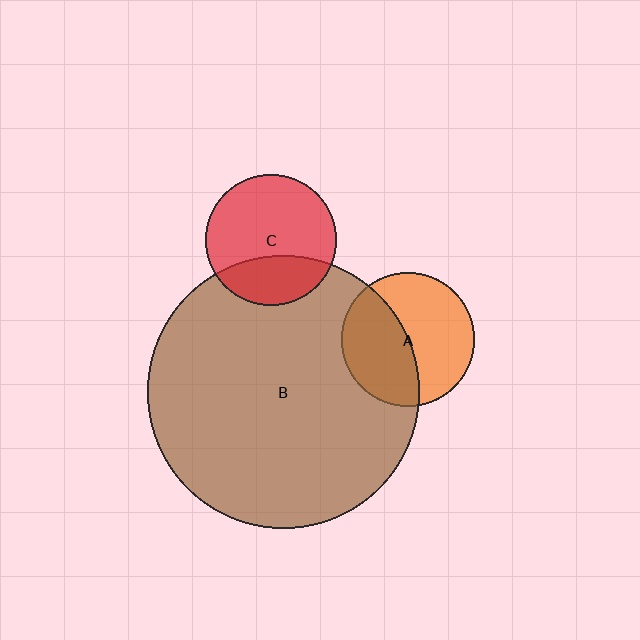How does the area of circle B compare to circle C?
Approximately 4.3 times.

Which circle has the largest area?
Circle B (brown).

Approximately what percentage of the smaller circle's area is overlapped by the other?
Approximately 30%.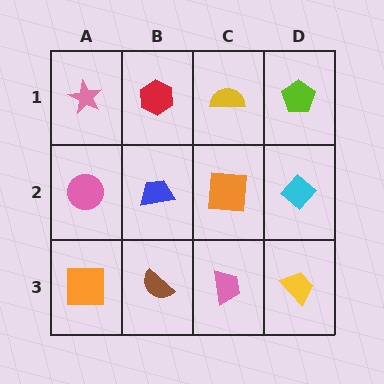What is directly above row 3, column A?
A pink circle.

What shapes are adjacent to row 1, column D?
A cyan diamond (row 2, column D), a yellow semicircle (row 1, column C).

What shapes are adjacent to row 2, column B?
A red hexagon (row 1, column B), a brown semicircle (row 3, column B), a pink circle (row 2, column A), an orange square (row 2, column C).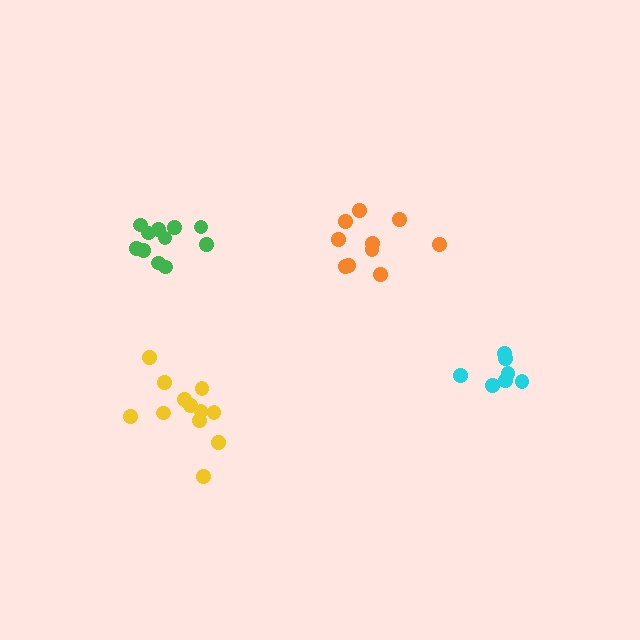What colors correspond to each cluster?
The clusters are colored: orange, cyan, green, yellow.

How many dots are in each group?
Group 1: 10 dots, Group 2: 7 dots, Group 3: 11 dots, Group 4: 12 dots (40 total).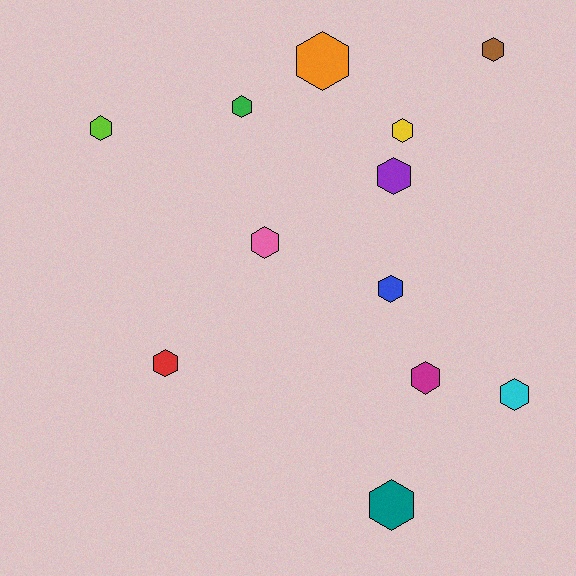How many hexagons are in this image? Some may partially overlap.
There are 12 hexagons.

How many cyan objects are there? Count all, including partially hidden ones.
There is 1 cyan object.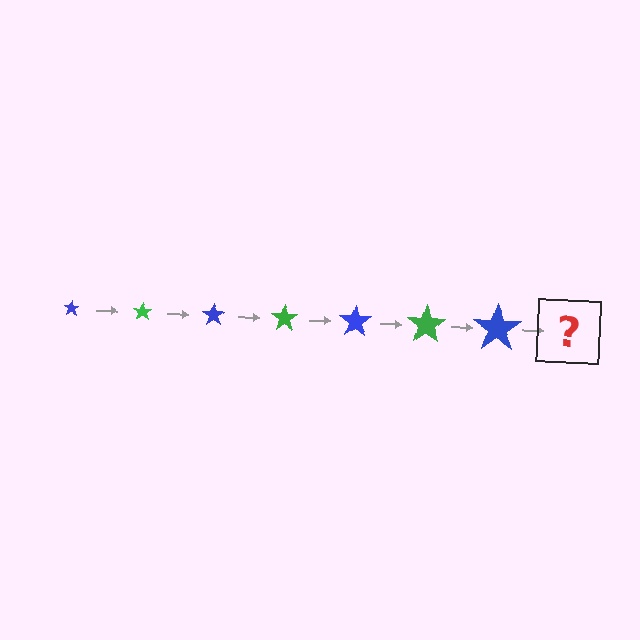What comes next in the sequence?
The next element should be a green star, larger than the previous one.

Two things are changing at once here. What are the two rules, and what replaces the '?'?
The two rules are that the star grows larger each step and the color cycles through blue and green. The '?' should be a green star, larger than the previous one.